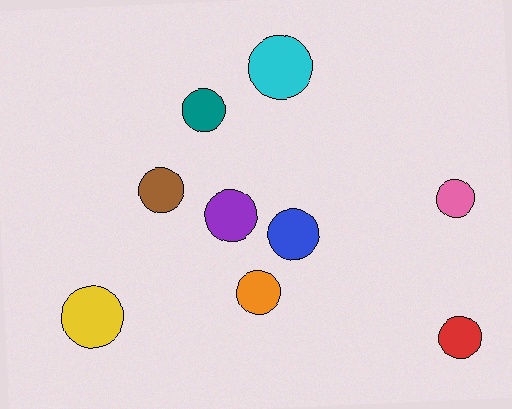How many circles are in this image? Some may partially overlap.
There are 9 circles.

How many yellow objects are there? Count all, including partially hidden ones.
There is 1 yellow object.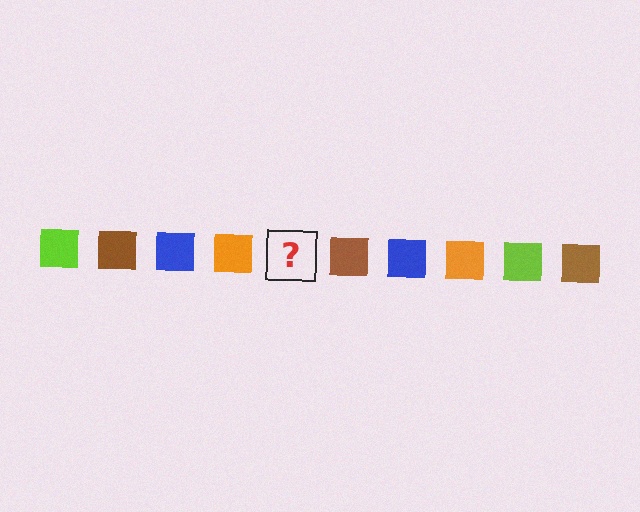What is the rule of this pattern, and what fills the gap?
The rule is that the pattern cycles through lime, brown, blue, orange squares. The gap should be filled with a lime square.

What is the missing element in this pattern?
The missing element is a lime square.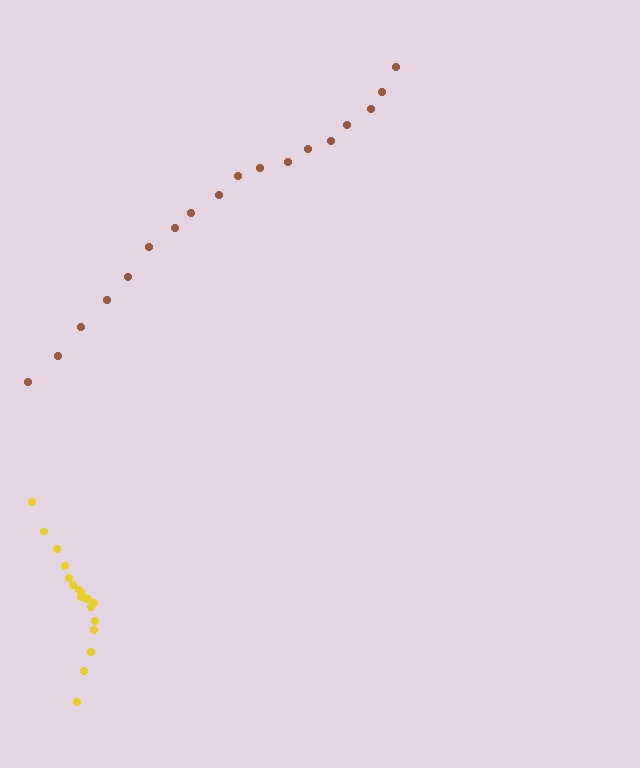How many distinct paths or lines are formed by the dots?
There are 2 distinct paths.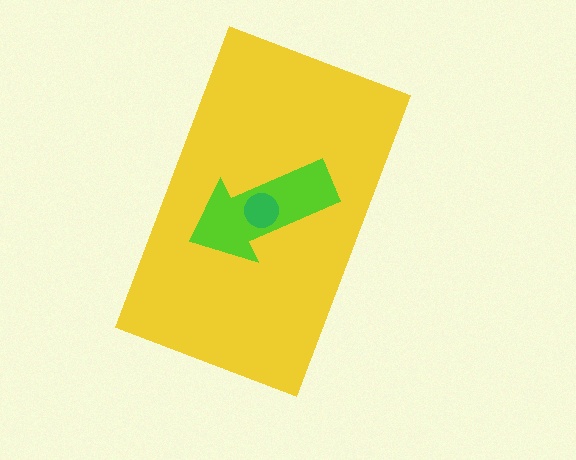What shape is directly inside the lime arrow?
The green circle.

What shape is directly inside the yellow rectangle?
The lime arrow.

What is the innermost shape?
The green circle.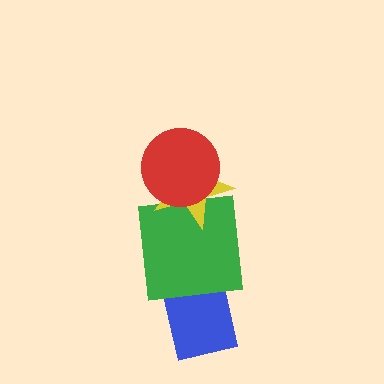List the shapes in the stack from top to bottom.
From top to bottom: the red circle, the yellow star, the green square, the blue rectangle.